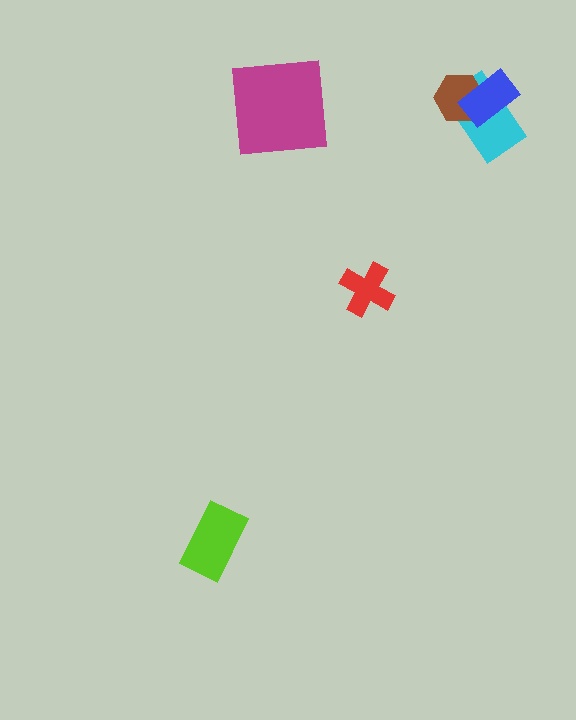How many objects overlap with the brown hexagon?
2 objects overlap with the brown hexagon.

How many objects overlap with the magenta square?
0 objects overlap with the magenta square.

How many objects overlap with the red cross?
0 objects overlap with the red cross.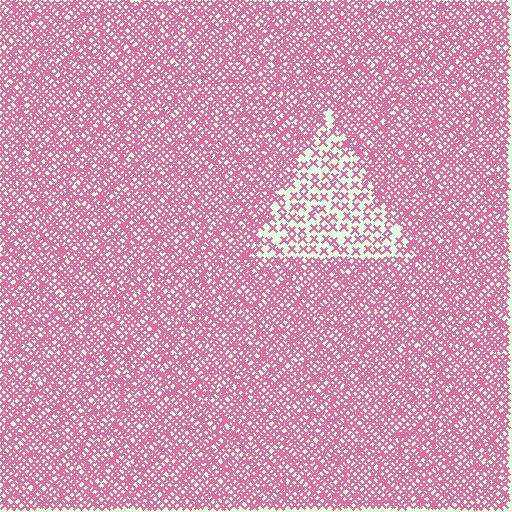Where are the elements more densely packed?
The elements are more densely packed outside the triangle boundary.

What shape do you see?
I see a triangle.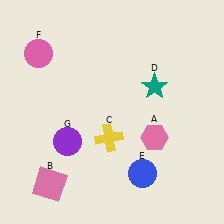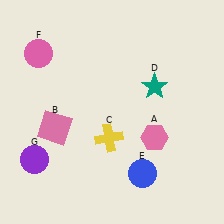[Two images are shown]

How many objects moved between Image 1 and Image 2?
2 objects moved between the two images.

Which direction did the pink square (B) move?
The pink square (B) moved up.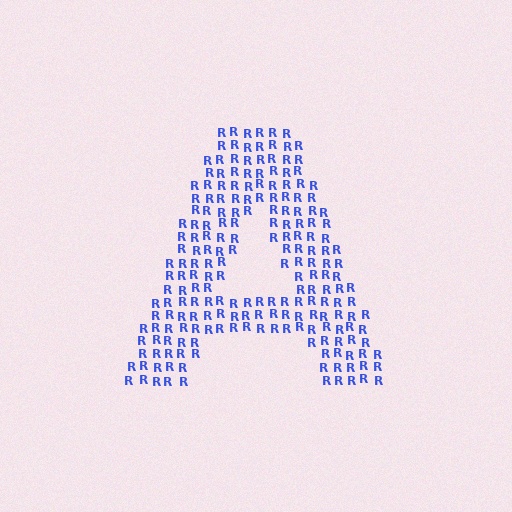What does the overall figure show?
The overall figure shows the letter A.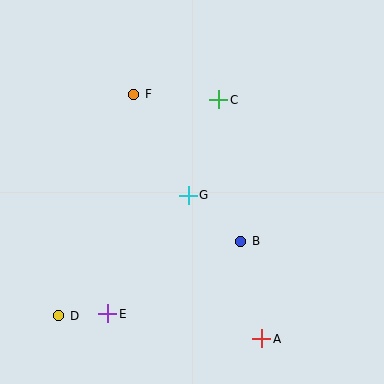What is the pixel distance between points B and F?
The distance between B and F is 182 pixels.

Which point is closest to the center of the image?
Point G at (188, 195) is closest to the center.